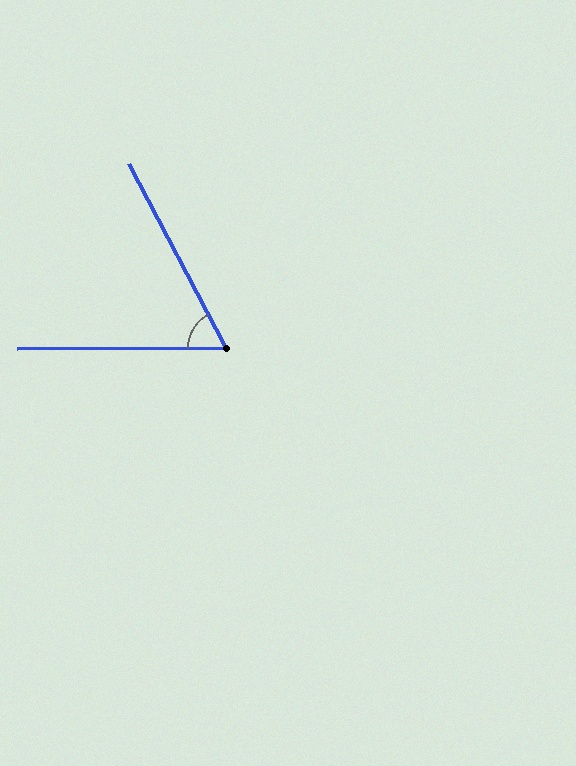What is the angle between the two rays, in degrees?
Approximately 62 degrees.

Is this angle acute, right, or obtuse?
It is acute.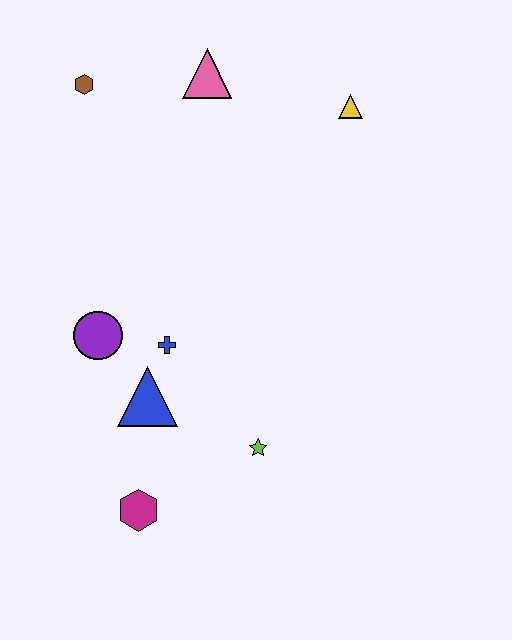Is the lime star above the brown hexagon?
No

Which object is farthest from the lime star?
The brown hexagon is farthest from the lime star.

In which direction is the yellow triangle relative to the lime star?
The yellow triangle is above the lime star.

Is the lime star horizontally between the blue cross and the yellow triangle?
Yes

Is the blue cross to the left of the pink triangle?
Yes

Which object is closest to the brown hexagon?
The pink triangle is closest to the brown hexagon.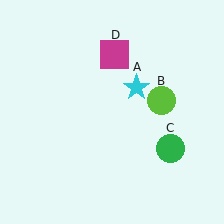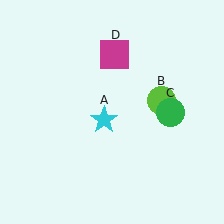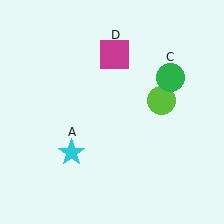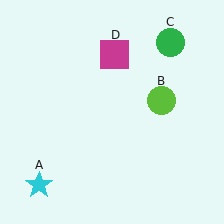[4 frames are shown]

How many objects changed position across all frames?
2 objects changed position: cyan star (object A), green circle (object C).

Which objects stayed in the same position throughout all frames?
Lime circle (object B) and magenta square (object D) remained stationary.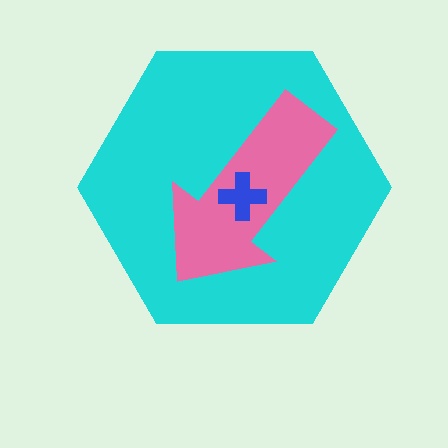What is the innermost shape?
The blue cross.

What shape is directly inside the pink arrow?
The blue cross.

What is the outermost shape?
The cyan hexagon.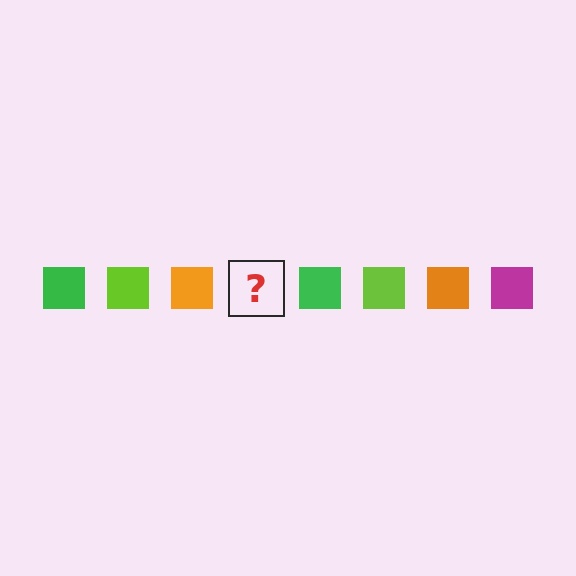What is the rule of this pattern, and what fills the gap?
The rule is that the pattern cycles through green, lime, orange, magenta squares. The gap should be filled with a magenta square.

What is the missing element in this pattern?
The missing element is a magenta square.